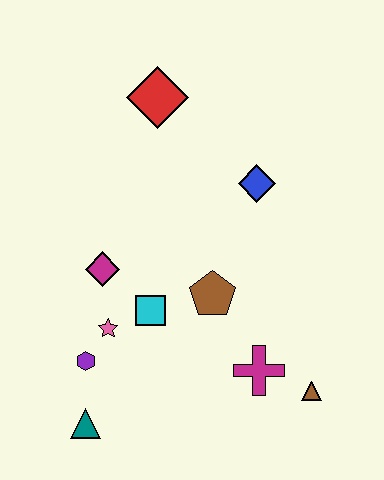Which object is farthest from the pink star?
The red diamond is farthest from the pink star.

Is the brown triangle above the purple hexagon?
No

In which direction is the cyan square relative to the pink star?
The cyan square is to the right of the pink star.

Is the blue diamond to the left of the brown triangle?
Yes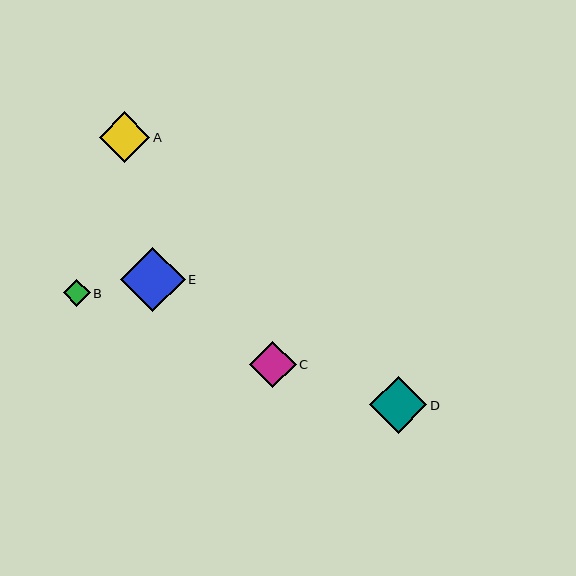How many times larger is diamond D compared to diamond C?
Diamond D is approximately 1.2 times the size of diamond C.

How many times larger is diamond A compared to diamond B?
Diamond A is approximately 1.9 times the size of diamond B.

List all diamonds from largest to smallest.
From largest to smallest: E, D, A, C, B.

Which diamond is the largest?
Diamond E is the largest with a size of approximately 65 pixels.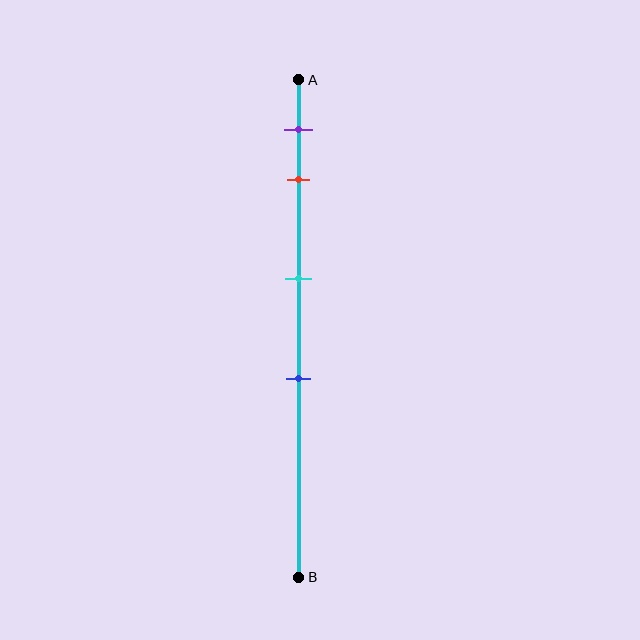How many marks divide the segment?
There are 4 marks dividing the segment.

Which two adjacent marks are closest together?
The purple and red marks are the closest adjacent pair.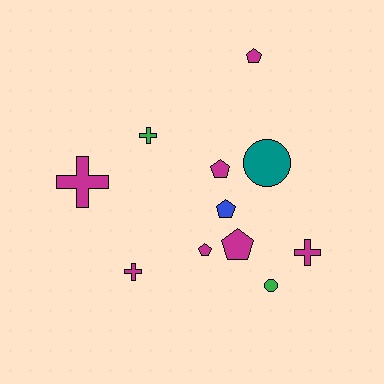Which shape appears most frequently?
Pentagon, with 5 objects.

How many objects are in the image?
There are 11 objects.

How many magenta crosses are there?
There are 3 magenta crosses.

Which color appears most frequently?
Magenta, with 7 objects.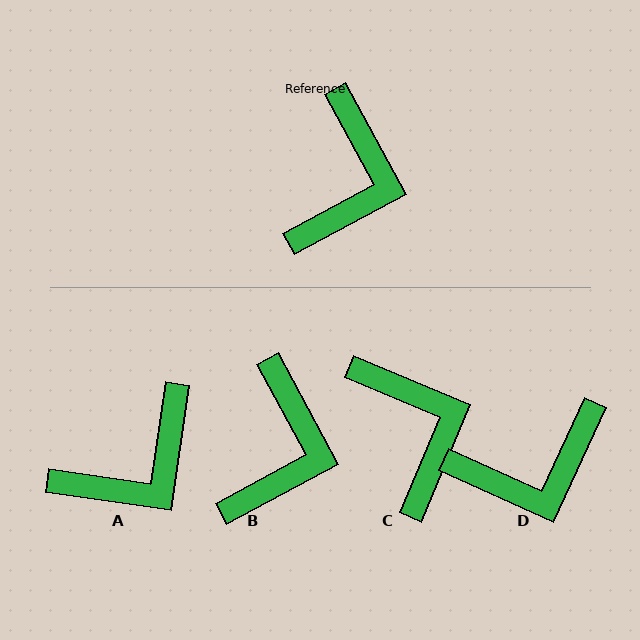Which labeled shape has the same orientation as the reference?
B.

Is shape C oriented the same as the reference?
No, it is off by about 39 degrees.